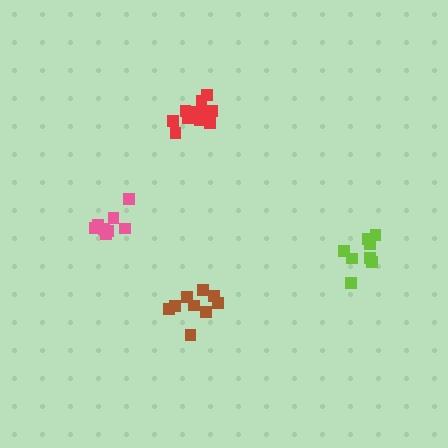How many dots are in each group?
Group 1: 8 dots, Group 2: 12 dots, Group 3: 10 dots, Group 4: 10 dots (40 total).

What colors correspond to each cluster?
The clusters are colored: lime, red, brown, pink.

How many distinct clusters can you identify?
There are 4 distinct clusters.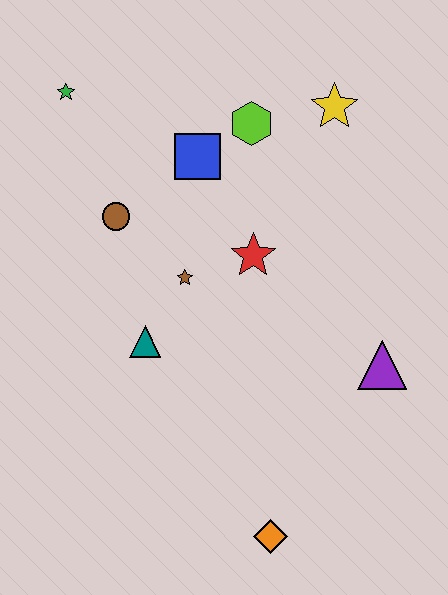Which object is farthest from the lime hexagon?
The orange diamond is farthest from the lime hexagon.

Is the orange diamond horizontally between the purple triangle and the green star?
Yes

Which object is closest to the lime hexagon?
The blue square is closest to the lime hexagon.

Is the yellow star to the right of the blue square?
Yes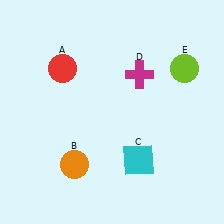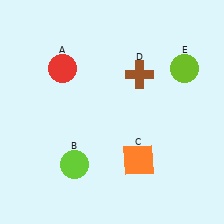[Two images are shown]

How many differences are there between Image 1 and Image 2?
There are 3 differences between the two images.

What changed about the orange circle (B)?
In Image 1, B is orange. In Image 2, it changed to lime.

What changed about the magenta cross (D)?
In Image 1, D is magenta. In Image 2, it changed to brown.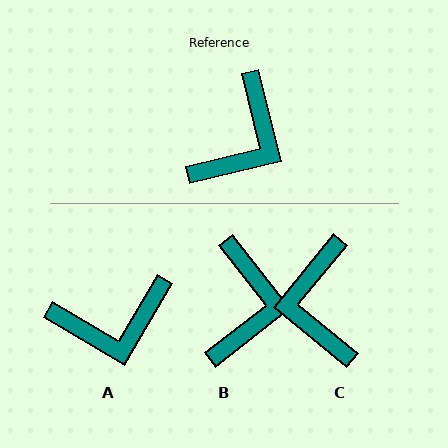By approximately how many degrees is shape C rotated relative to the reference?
Approximately 143 degrees clockwise.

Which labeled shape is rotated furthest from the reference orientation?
C, about 143 degrees away.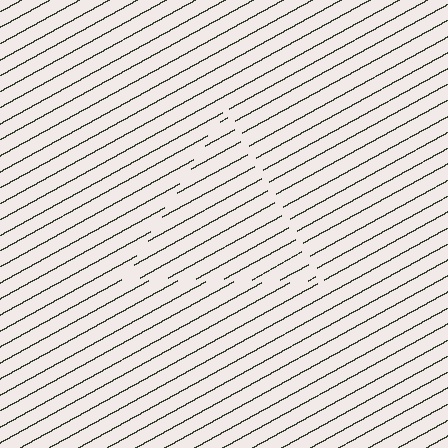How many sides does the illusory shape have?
3 sides — the line-ends trace a triangle.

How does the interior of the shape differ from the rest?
The interior of the shape contains the same grating, shifted by half a period — the contour is defined by the phase discontinuity where line-ends from the inner and outer gratings abut.